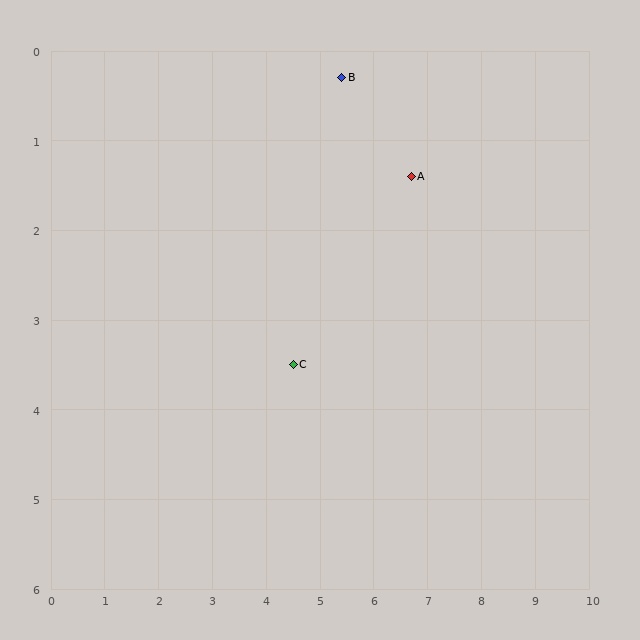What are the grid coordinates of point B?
Point B is at approximately (5.4, 0.3).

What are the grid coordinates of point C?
Point C is at approximately (4.5, 3.5).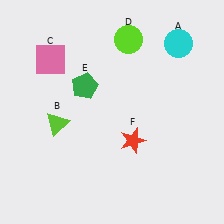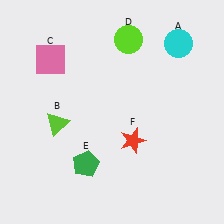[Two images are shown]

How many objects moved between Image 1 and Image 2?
1 object moved between the two images.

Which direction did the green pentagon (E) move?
The green pentagon (E) moved down.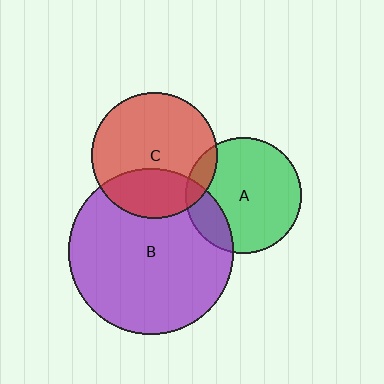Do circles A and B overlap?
Yes.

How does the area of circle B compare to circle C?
Approximately 1.7 times.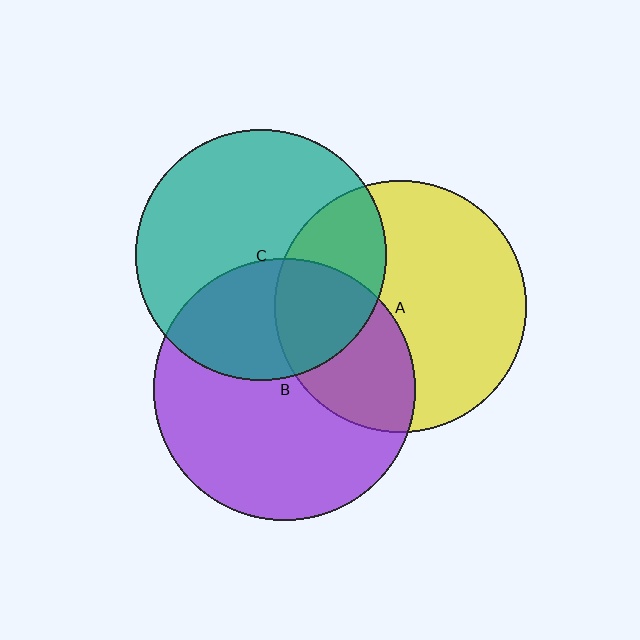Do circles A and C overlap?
Yes.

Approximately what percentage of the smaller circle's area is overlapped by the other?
Approximately 30%.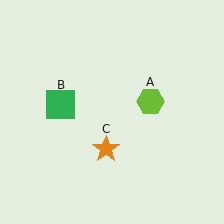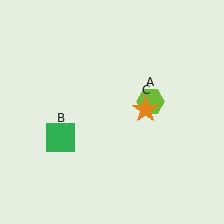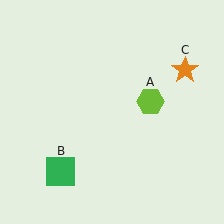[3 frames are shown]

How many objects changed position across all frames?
2 objects changed position: green square (object B), orange star (object C).